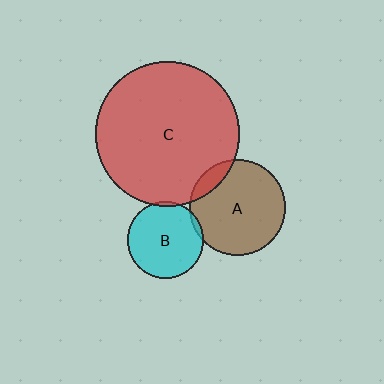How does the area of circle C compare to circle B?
Approximately 3.5 times.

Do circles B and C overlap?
Yes.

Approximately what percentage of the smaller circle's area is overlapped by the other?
Approximately 5%.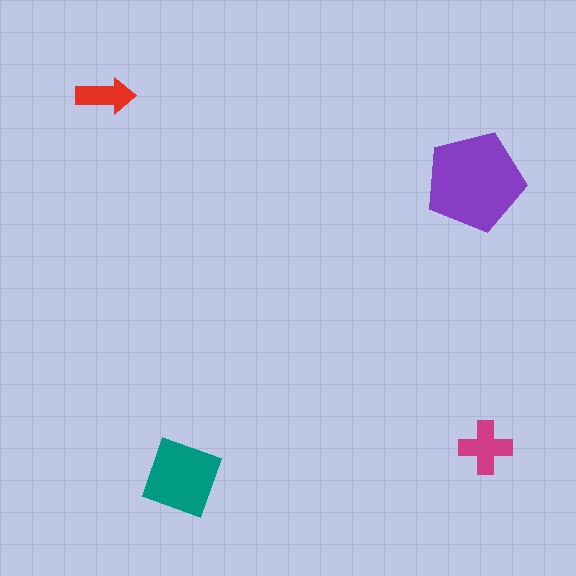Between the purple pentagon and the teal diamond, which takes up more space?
The purple pentagon.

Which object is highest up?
The red arrow is topmost.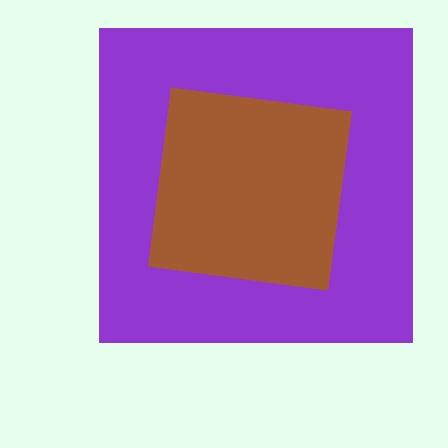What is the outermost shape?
The purple square.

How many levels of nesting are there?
2.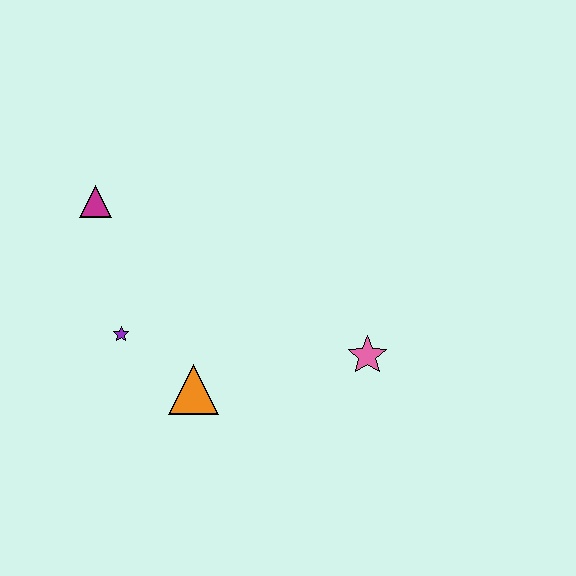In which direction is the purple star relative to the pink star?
The purple star is to the left of the pink star.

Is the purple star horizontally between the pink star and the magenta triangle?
Yes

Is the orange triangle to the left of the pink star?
Yes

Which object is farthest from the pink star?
The magenta triangle is farthest from the pink star.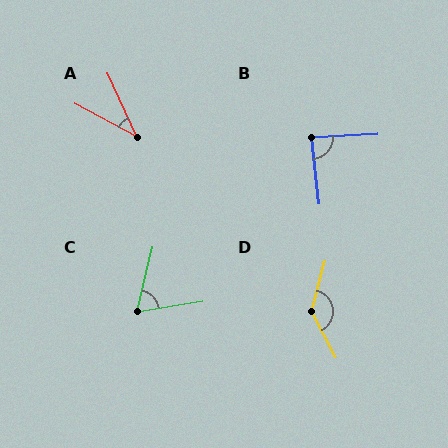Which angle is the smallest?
A, at approximately 37 degrees.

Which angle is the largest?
D, at approximately 138 degrees.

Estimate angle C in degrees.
Approximately 67 degrees.